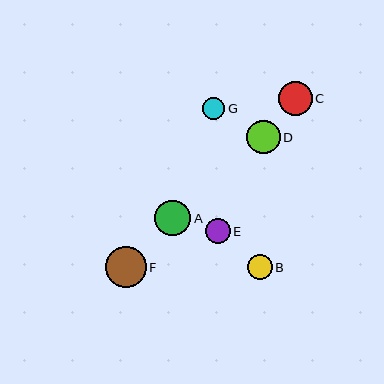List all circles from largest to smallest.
From largest to smallest: F, A, C, D, B, E, G.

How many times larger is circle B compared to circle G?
Circle B is approximately 1.2 times the size of circle G.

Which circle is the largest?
Circle F is the largest with a size of approximately 40 pixels.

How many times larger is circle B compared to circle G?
Circle B is approximately 1.2 times the size of circle G.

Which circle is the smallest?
Circle G is the smallest with a size of approximately 22 pixels.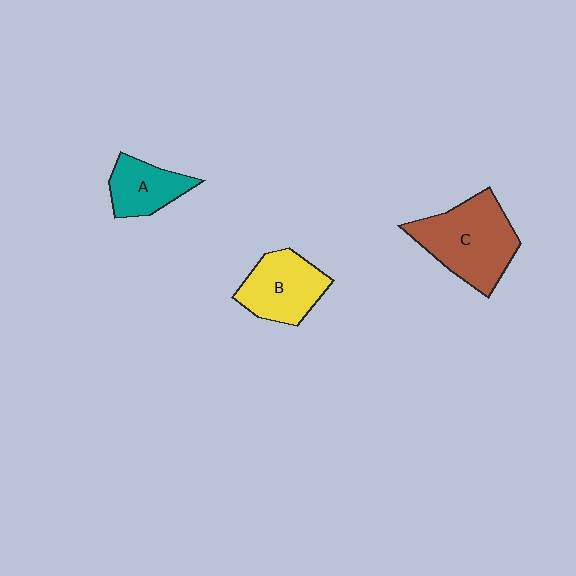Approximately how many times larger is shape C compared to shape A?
Approximately 1.8 times.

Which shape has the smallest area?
Shape A (teal).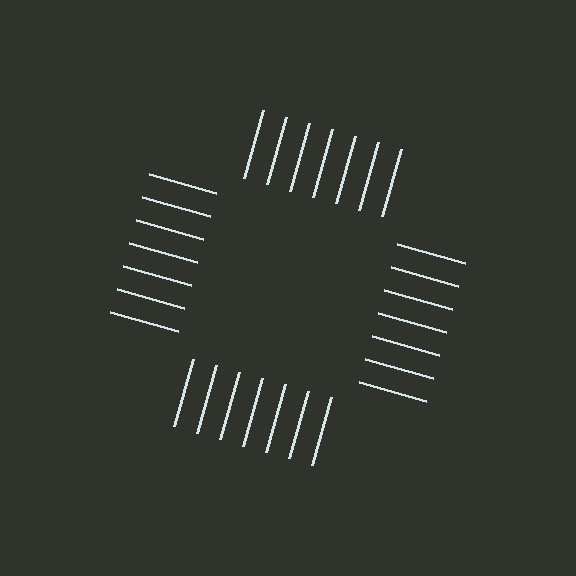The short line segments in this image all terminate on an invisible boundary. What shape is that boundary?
An illusory square — the line segments terminate on its edges but no continuous stroke is drawn.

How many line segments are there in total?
28 — 7 along each of the 4 edges.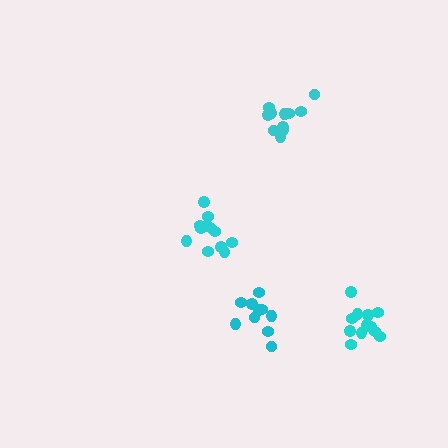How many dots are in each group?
Group 1: 12 dots, Group 2: 10 dots, Group 3: 11 dots, Group 4: 12 dots (45 total).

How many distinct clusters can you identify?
There are 4 distinct clusters.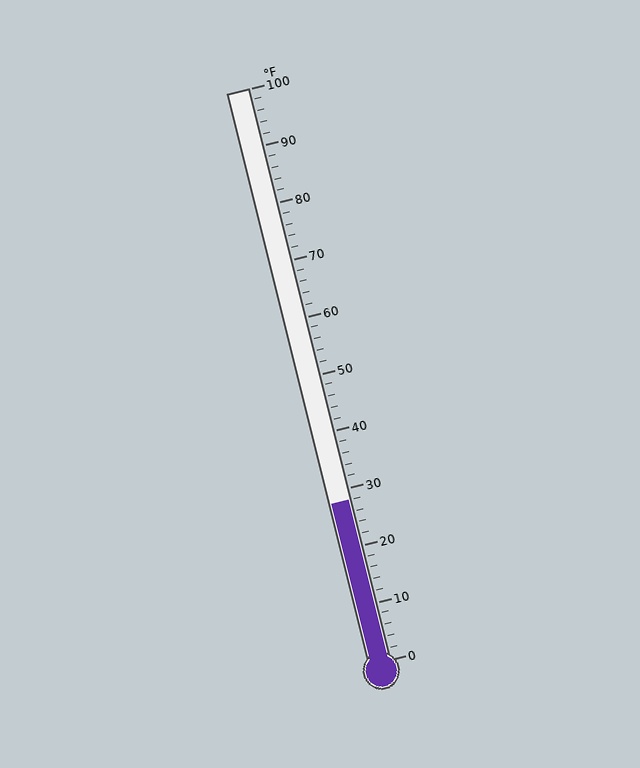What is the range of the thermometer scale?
The thermometer scale ranges from 0°F to 100°F.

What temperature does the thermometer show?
The thermometer shows approximately 28°F.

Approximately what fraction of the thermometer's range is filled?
The thermometer is filled to approximately 30% of its range.